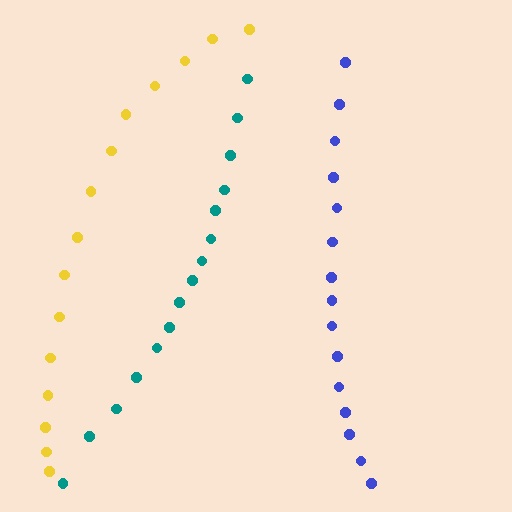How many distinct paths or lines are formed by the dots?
There are 3 distinct paths.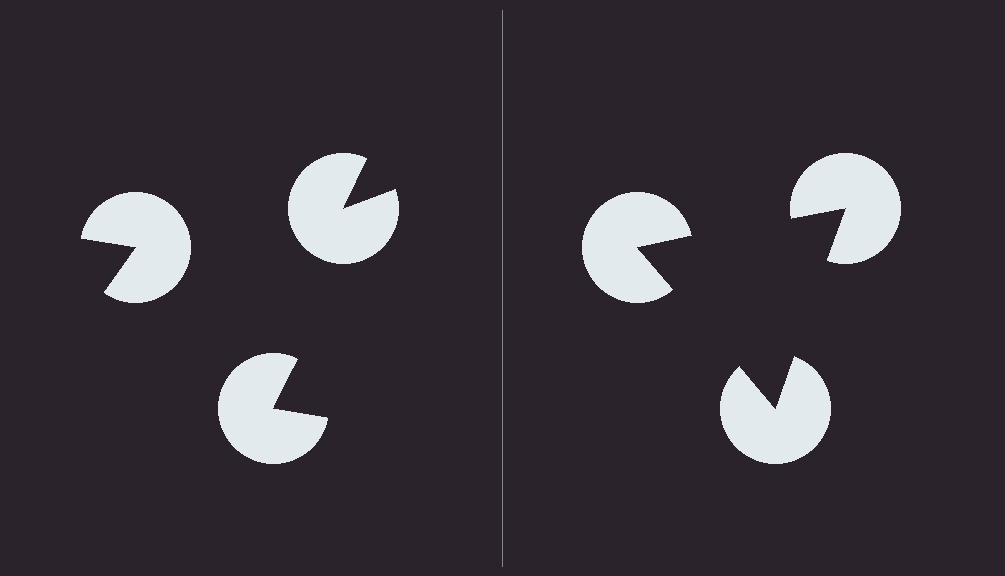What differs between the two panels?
The pac-man discs are positioned identically on both sides; only the wedge orientations differ. On the right they align to a triangle; on the left they are misaligned.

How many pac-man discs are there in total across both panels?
6 — 3 on each side.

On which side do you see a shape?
An illusory triangle appears on the right side. On the left side the wedge cuts are rotated, so no coherent shape forms.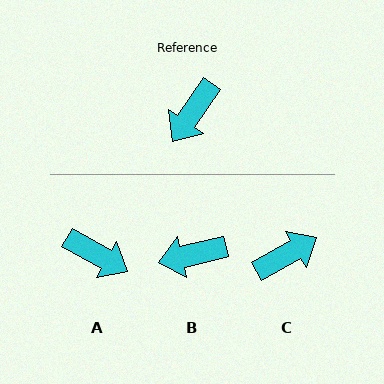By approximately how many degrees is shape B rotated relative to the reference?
Approximately 42 degrees clockwise.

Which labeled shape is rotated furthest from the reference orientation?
C, about 154 degrees away.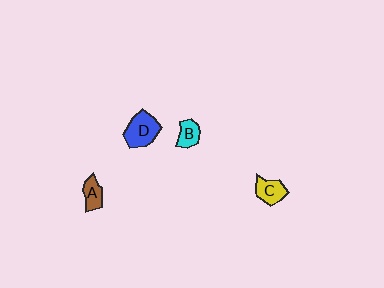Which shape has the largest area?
Shape D (blue).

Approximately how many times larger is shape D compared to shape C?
Approximately 1.4 times.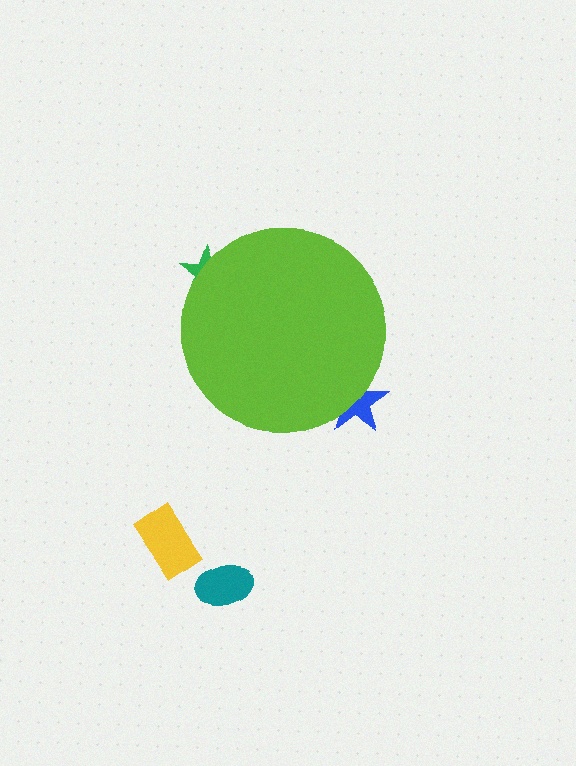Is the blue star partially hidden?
Yes, the blue star is partially hidden behind the lime circle.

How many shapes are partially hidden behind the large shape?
2 shapes are partially hidden.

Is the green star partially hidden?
Yes, the green star is partially hidden behind the lime circle.